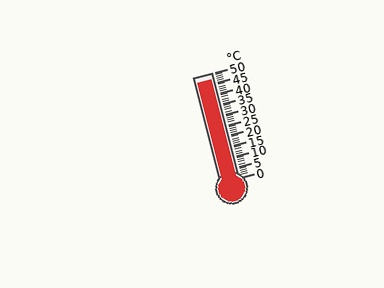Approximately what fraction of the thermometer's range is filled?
The thermometer is filled to approximately 95% of its range.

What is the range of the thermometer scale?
The thermometer scale ranges from 0°C to 50°C.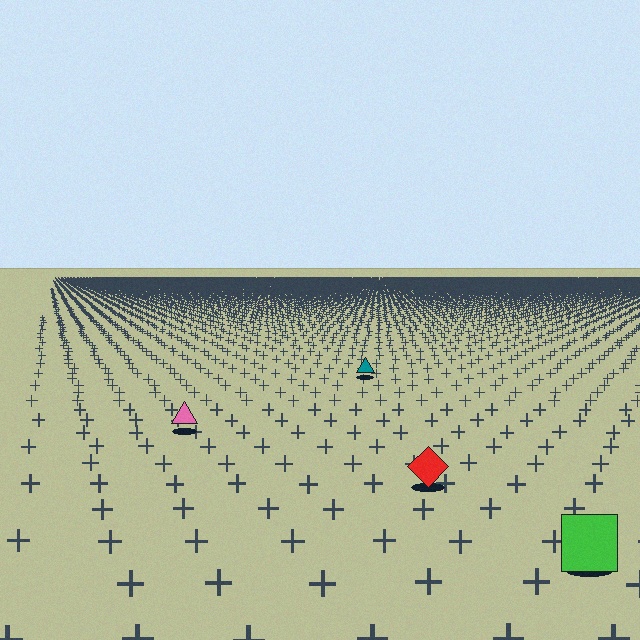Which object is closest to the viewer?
The green square is closest. The texture marks near it are larger and more spread out.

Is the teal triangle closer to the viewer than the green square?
No. The green square is closer — you can tell from the texture gradient: the ground texture is coarser near it.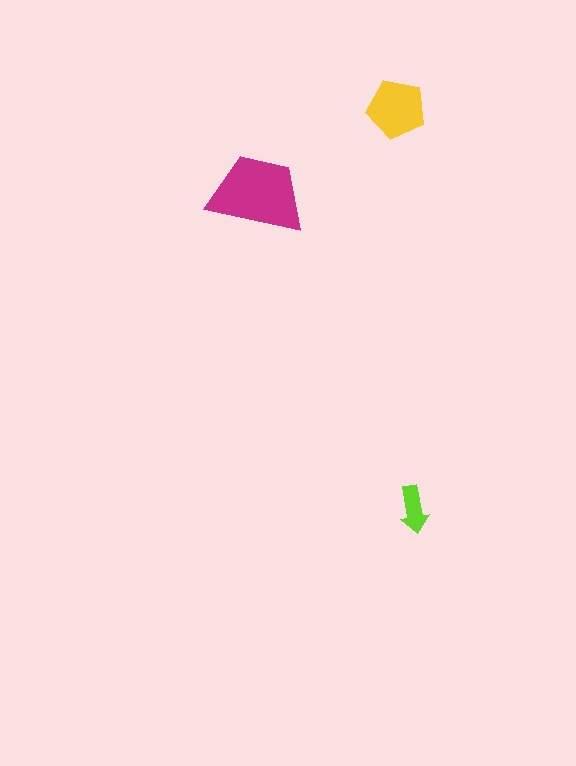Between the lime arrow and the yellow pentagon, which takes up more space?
The yellow pentagon.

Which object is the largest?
The magenta trapezoid.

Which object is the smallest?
The lime arrow.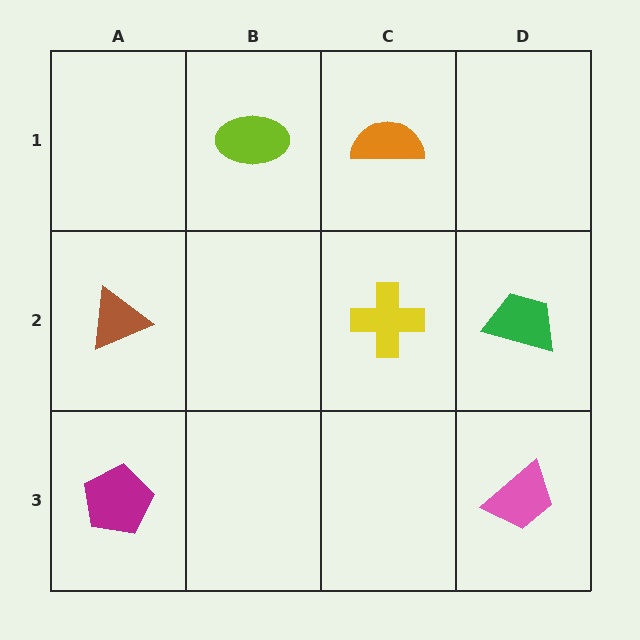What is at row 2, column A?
A brown triangle.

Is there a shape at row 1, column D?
No, that cell is empty.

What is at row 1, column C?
An orange semicircle.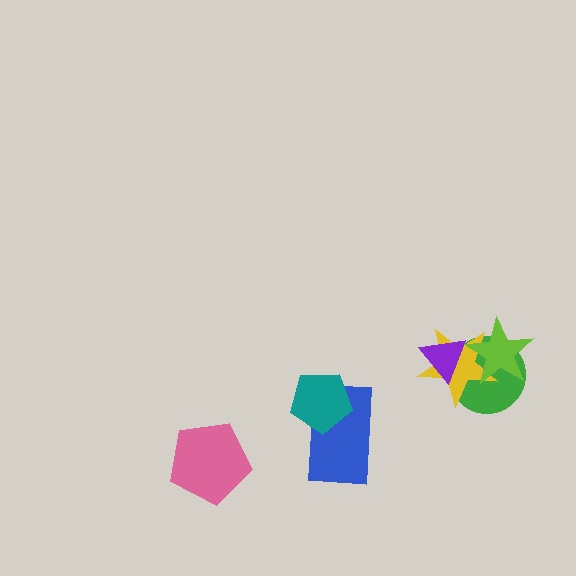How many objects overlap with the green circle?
3 objects overlap with the green circle.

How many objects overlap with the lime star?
3 objects overlap with the lime star.